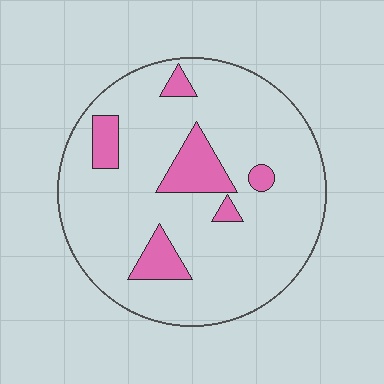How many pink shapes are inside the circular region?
6.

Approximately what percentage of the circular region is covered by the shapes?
Approximately 15%.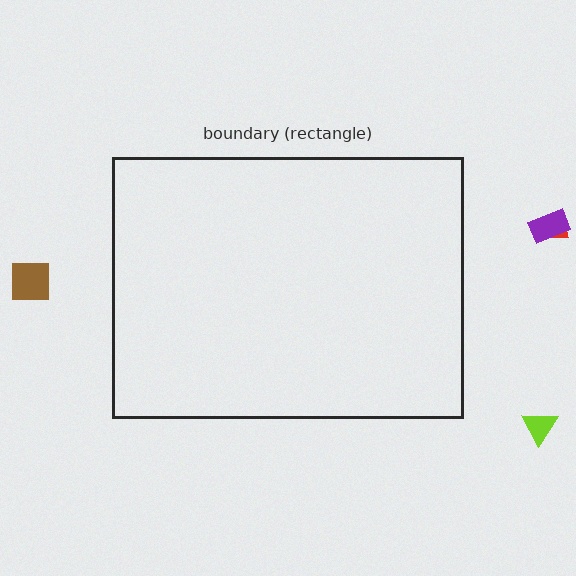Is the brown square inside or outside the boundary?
Outside.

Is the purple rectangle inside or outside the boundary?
Outside.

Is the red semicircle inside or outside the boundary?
Outside.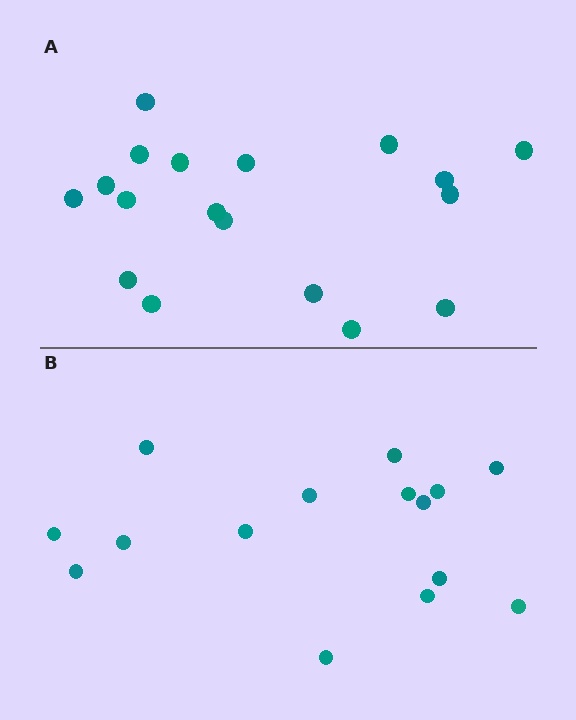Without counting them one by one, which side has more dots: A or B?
Region A (the top region) has more dots.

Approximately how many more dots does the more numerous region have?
Region A has just a few more — roughly 2 or 3 more dots than region B.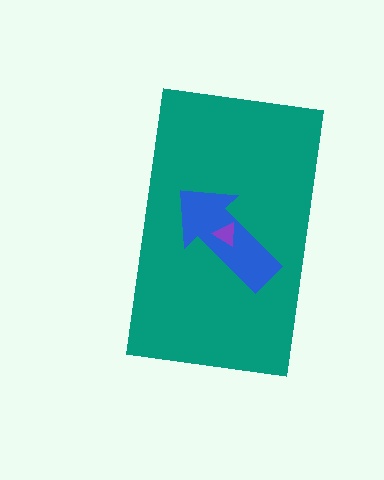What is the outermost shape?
The teal rectangle.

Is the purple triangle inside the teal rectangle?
Yes.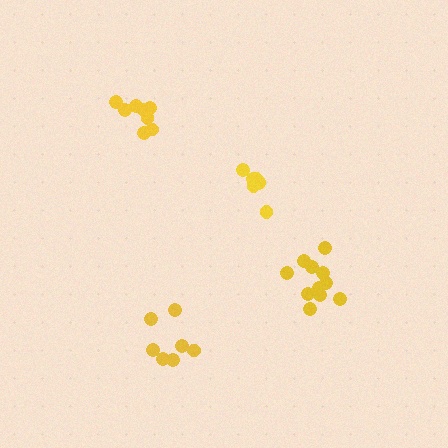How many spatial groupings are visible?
There are 4 spatial groupings.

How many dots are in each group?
Group 1: 8 dots, Group 2: 7 dots, Group 3: 11 dots, Group 4: 7 dots (33 total).